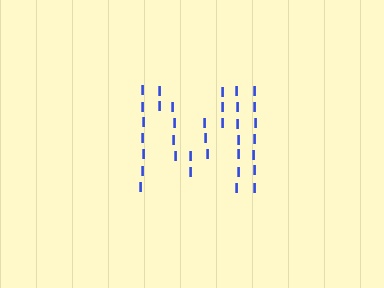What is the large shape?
The large shape is the letter M.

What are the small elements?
The small elements are letter I's.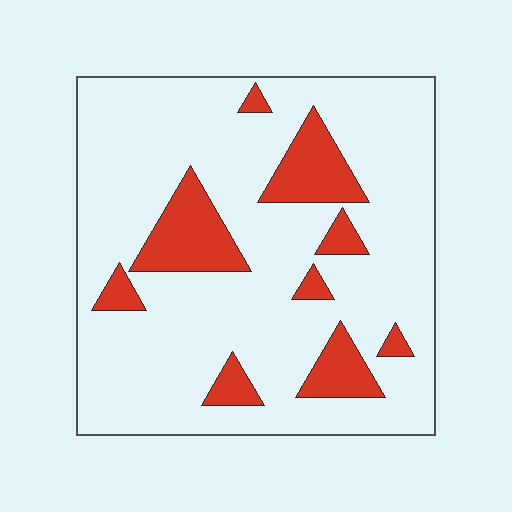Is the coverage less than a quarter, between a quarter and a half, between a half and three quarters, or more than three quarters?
Less than a quarter.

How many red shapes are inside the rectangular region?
9.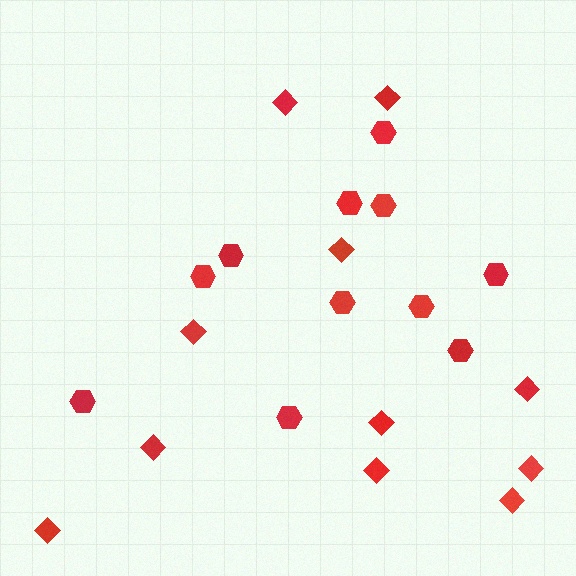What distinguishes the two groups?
There are 2 groups: one group of hexagons (11) and one group of diamonds (11).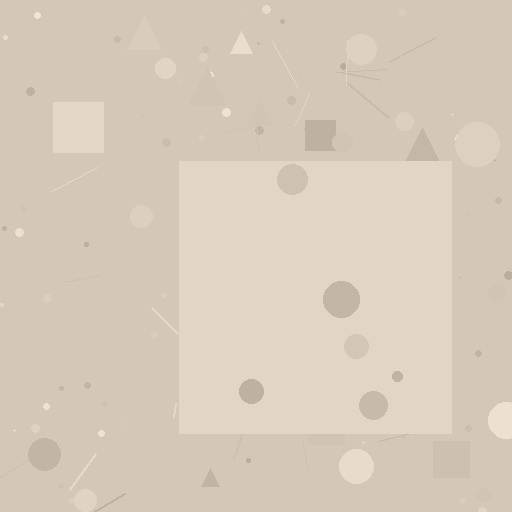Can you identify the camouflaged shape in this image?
The camouflaged shape is a square.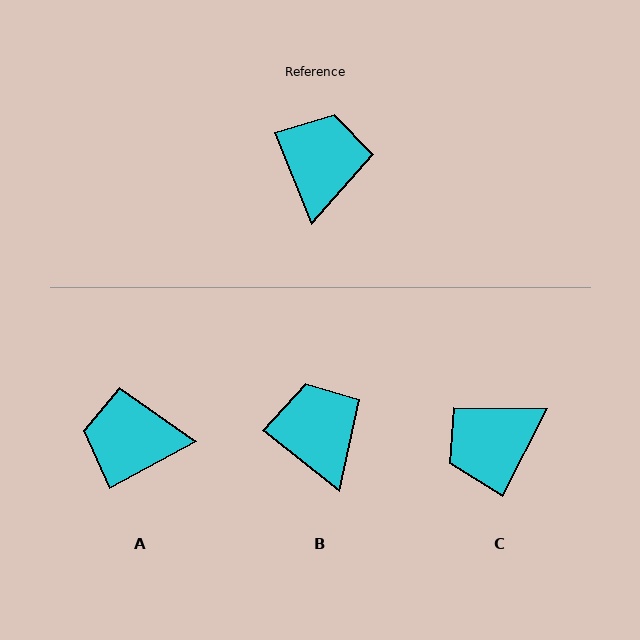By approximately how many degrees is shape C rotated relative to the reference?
Approximately 131 degrees counter-clockwise.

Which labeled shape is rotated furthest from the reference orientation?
C, about 131 degrees away.